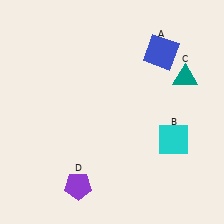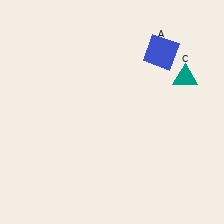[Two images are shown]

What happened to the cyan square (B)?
The cyan square (B) was removed in Image 2. It was in the bottom-right area of Image 1.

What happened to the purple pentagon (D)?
The purple pentagon (D) was removed in Image 2. It was in the bottom-left area of Image 1.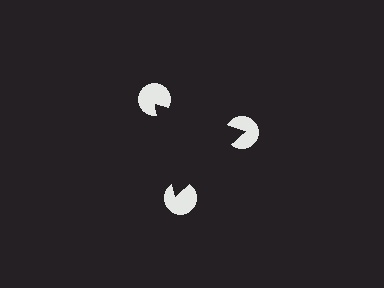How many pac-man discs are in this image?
There are 3 — one at each vertex of the illusory triangle.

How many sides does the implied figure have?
3 sides.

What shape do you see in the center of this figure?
An illusory triangle — its edges are inferred from the aligned wedge cuts in the pac-man discs, not physically drawn.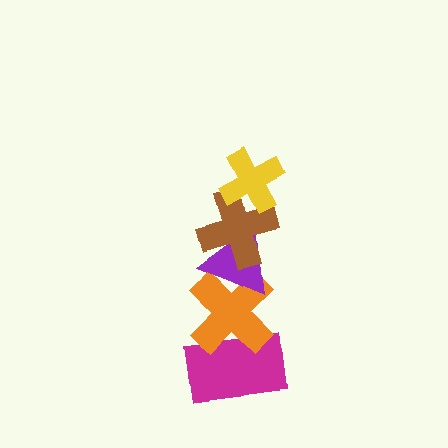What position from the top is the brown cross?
The brown cross is 2nd from the top.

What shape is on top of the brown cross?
The yellow cross is on top of the brown cross.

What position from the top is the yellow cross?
The yellow cross is 1st from the top.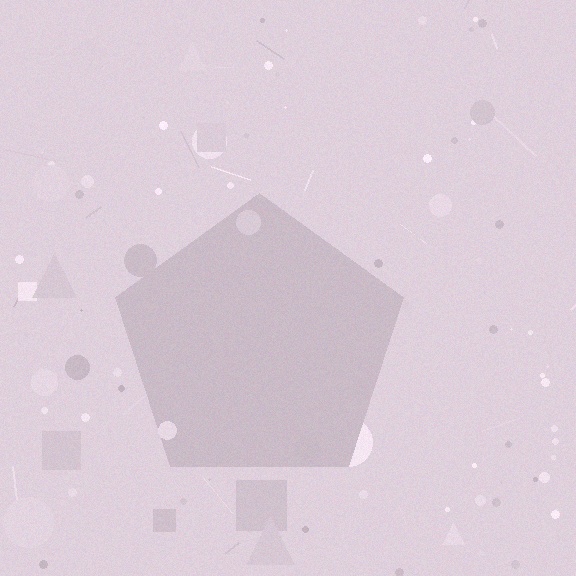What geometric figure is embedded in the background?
A pentagon is embedded in the background.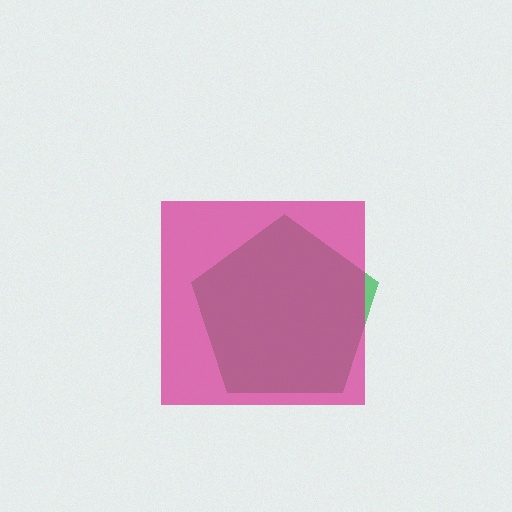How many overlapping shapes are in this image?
There are 2 overlapping shapes in the image.